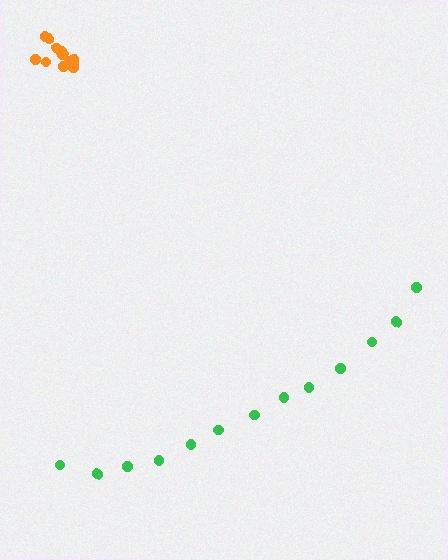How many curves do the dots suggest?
There are 2 distinct paths.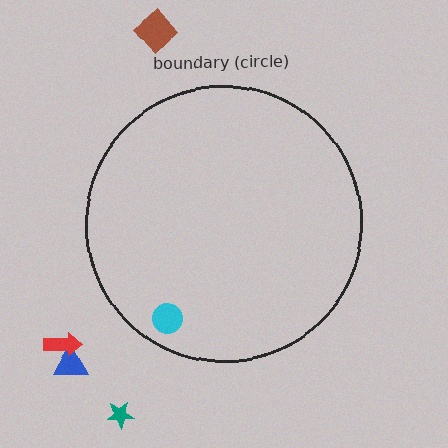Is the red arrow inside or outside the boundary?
Outside.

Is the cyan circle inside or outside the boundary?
Inside.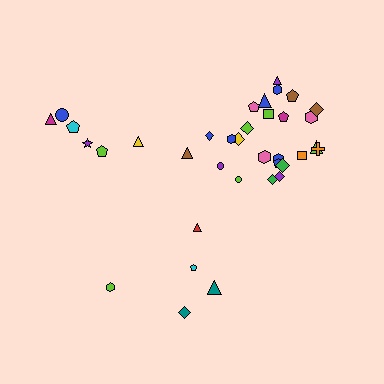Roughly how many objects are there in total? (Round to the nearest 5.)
Roughly 35 objects in total.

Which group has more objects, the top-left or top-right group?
The top-right group.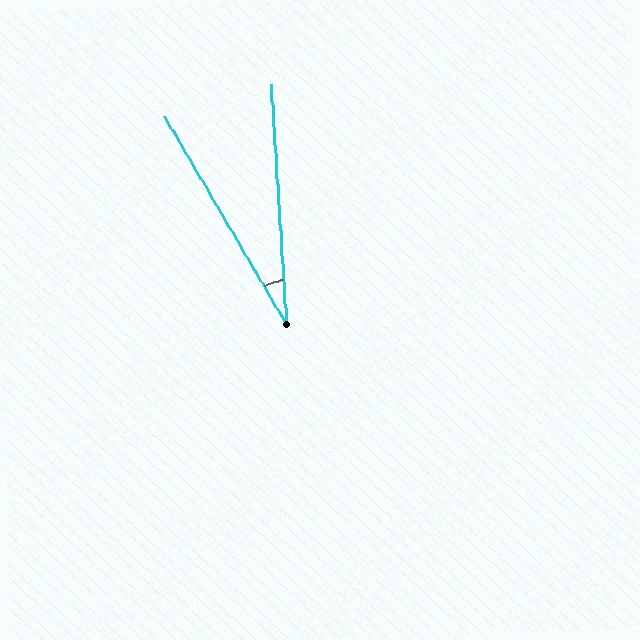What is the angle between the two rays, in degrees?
Approximately 27 degrees.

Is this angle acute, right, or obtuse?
It is acute.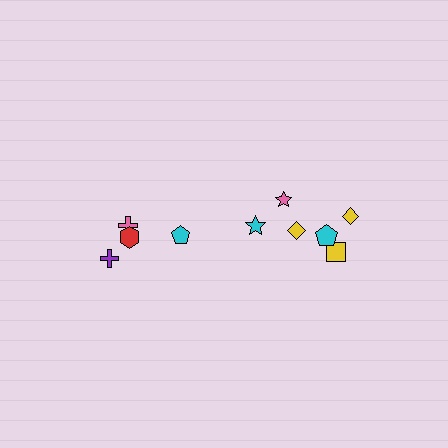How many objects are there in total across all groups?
There are 10 objects.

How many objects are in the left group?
There are 4 objects.